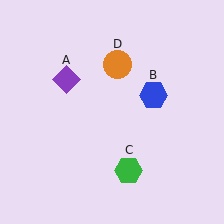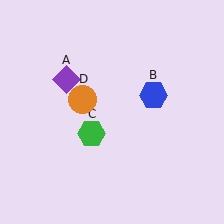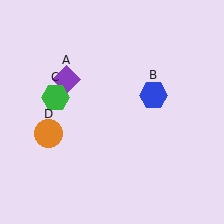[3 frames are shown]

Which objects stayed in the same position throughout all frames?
Purple diamond (object A) and blue hexagon (object B) remained stationary.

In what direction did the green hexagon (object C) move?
The green hexagon (object C) moved up and to the left.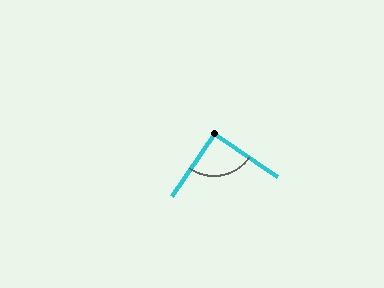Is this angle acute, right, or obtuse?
It is approximately a right angle.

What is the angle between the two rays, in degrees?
Approximately 90 degrees.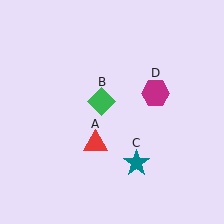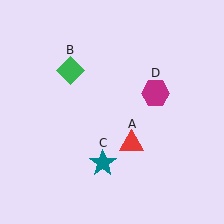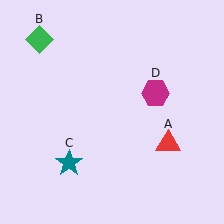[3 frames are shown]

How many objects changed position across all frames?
3 objects changed position: red triangle (object A), green diamond (object B), teal star (object C).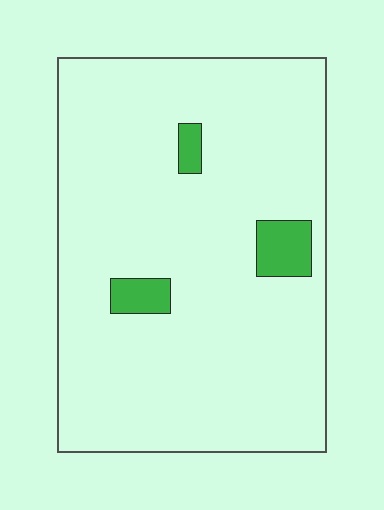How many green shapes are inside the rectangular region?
3.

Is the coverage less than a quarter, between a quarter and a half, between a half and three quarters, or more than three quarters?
Less than a quarter.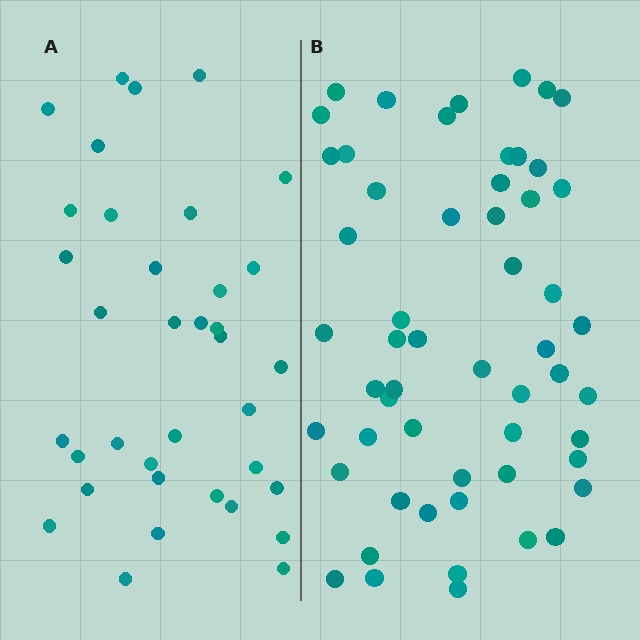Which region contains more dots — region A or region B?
Region B (the right region) has more dots.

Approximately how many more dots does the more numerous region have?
Region B has approximately 20 more dots than region A.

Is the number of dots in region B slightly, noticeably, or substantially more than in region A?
Region B has substantially more. The ratio is roughly 1.5 to 1.